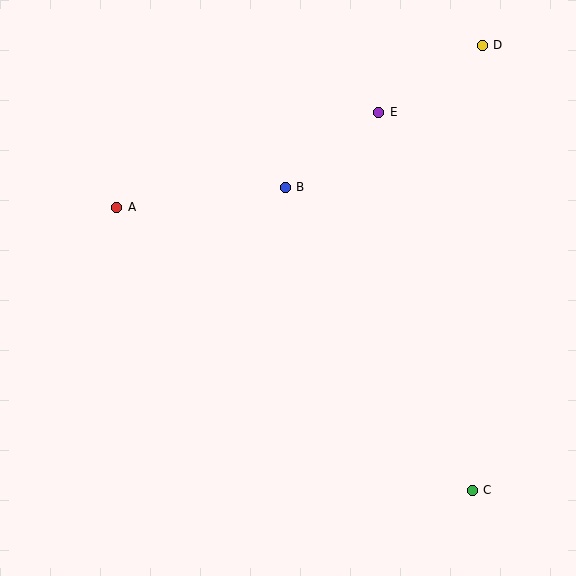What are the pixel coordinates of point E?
Point E is at (379, 112).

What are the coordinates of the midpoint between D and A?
The midpoint between D and A is at (299, 126).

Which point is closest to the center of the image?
Point B at (285, 187) is closest to the center.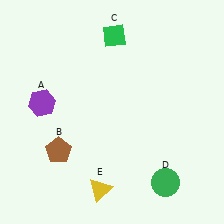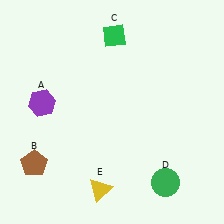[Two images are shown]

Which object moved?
The brown pentagon (B) moved left.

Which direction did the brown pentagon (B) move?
The brown pentagon (B) moved left.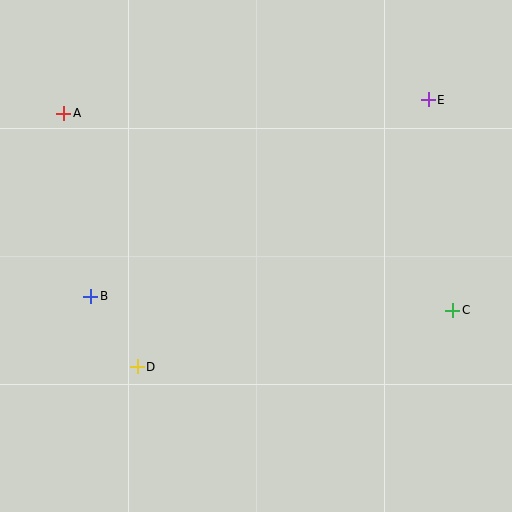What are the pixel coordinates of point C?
Point C is at (453, 310).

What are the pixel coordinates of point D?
Point D is at (137, 367).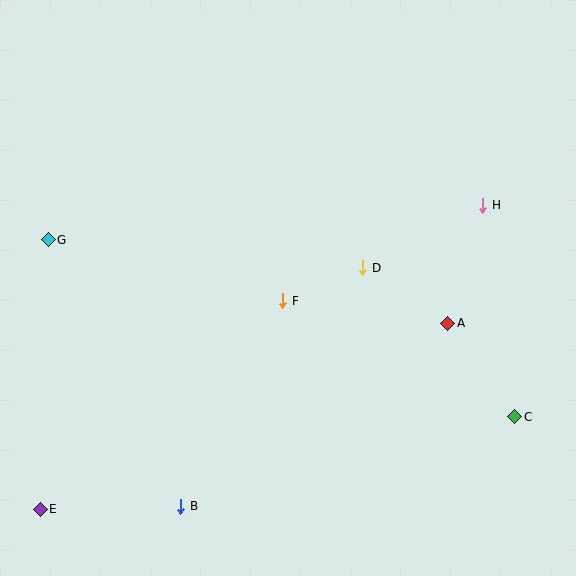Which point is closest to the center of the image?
Point F at (283, 301) is closest to the center.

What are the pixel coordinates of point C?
Point C is at (515, 417).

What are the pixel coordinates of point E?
Point E is at (40, 510).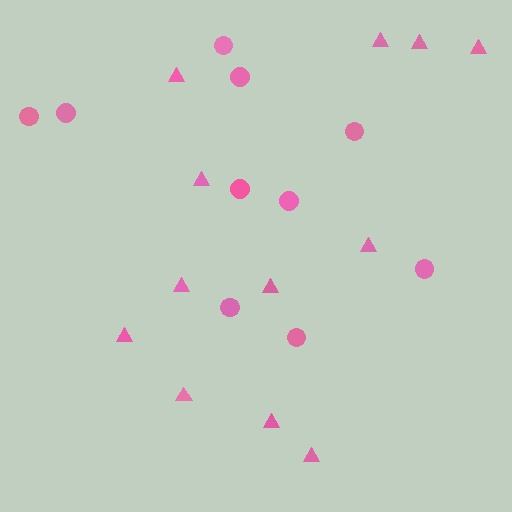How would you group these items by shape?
There are 2 groups: one group of triangles (12) and one group of circles (10).